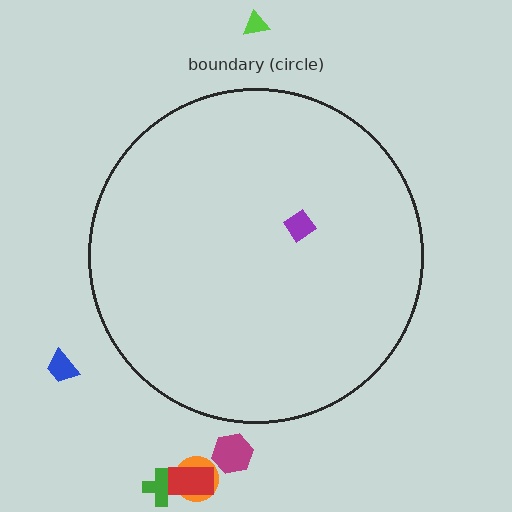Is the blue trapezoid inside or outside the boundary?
Outside.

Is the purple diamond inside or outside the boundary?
Inside.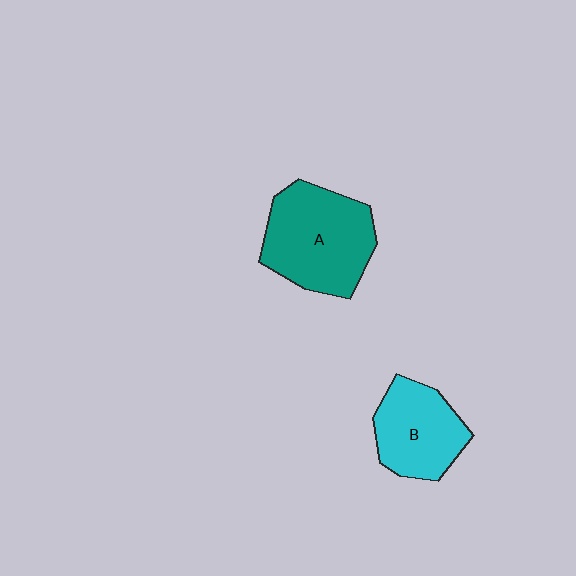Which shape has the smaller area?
Shape B (cyan).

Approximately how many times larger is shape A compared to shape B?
Approximately 1.4 times.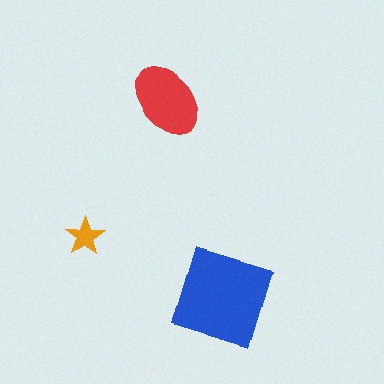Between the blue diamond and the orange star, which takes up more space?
The blue diamond.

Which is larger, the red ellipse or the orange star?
The red ellipse.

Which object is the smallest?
The orange star.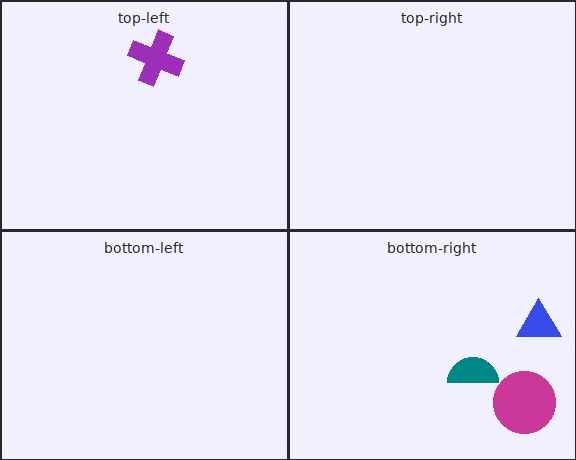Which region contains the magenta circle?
The bottom-right region.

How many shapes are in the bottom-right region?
3.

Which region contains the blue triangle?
The bottom-right region.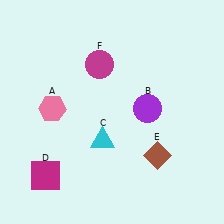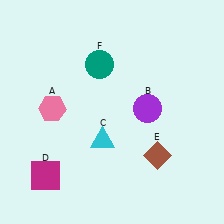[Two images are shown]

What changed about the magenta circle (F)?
In Image 1, F is magenta. In Image 2, it changed to teal.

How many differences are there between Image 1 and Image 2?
There is 1 difference between the two images.